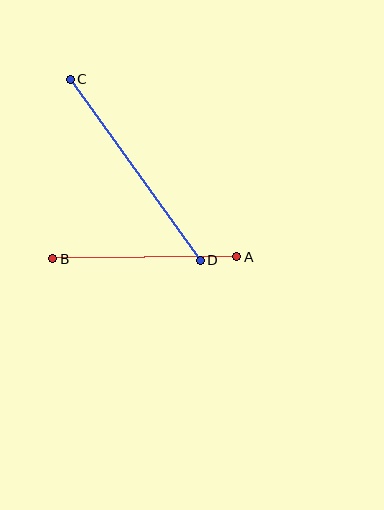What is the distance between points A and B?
The distance is approximately 184 pixels.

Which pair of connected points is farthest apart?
Points C and D are farthest apart.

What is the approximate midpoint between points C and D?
The midpoint is at approximately (135, 170) pixels.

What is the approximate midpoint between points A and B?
The midpoint is at approximately (145, 258) pixels.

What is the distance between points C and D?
The distance is approximately 223 pixels.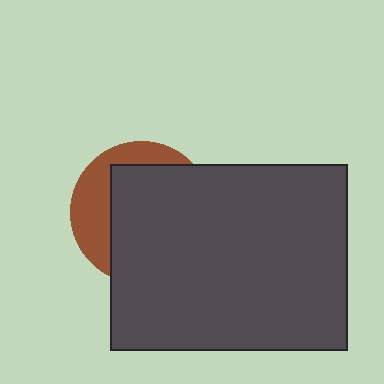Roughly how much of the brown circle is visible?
A small part of it is visible (roughly 31%).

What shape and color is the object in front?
The object in front is a dark gray rectangle.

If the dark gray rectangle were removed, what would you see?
You would see the complete brown circle.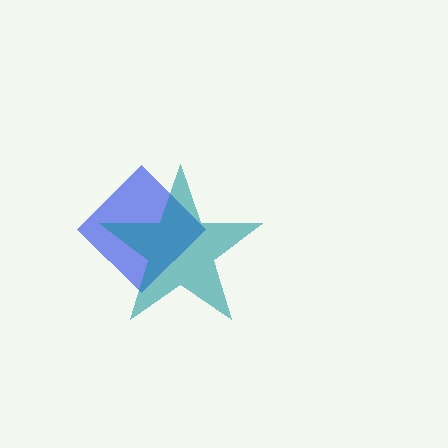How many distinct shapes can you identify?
There are 2 distinct shapes: a blue diamond, a teal star.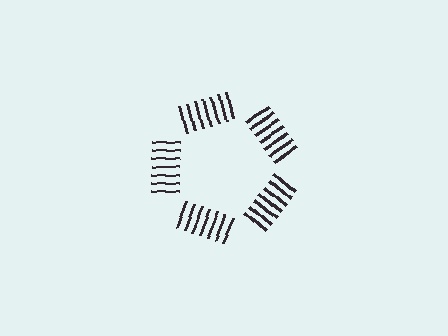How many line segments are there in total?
35 — 7 along each of the 5 edges.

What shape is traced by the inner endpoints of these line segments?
An illusory pentagon — the line segments terminate on its edges but no continuous stroke is drawn.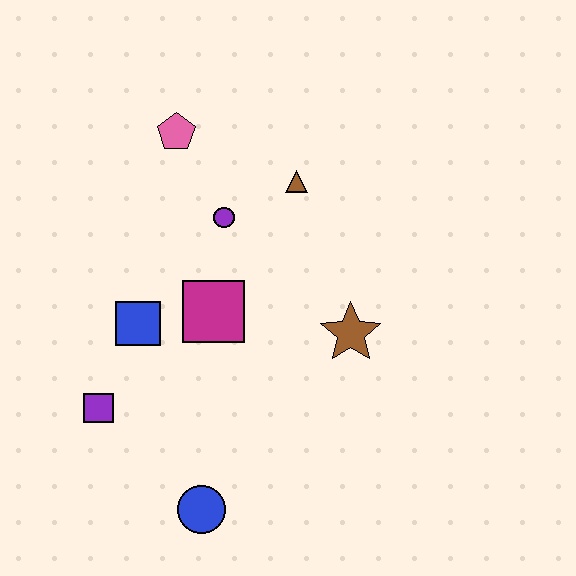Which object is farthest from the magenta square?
The blue circle is farthest from the magenta square.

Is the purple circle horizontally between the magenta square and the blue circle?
No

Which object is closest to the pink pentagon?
The purple circle is closest to the pink pentagon.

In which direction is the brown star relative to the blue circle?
The brown star is above the blue circle.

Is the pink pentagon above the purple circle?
Yes